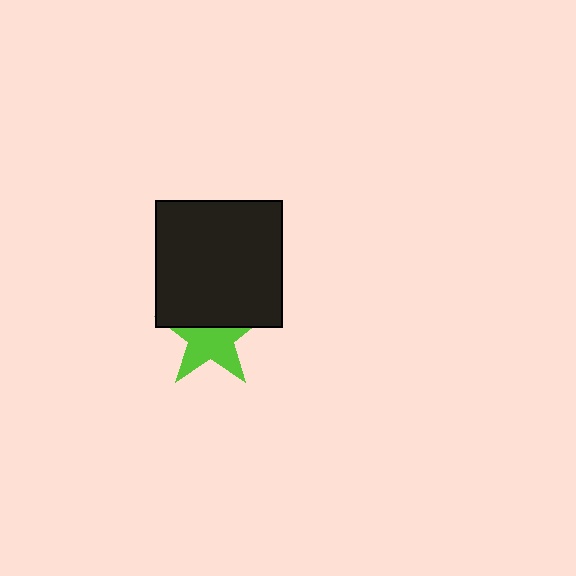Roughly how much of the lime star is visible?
About half of it is visible (roughly 58%).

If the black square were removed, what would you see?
You would see the complete lime star.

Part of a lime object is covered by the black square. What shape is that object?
It is a star.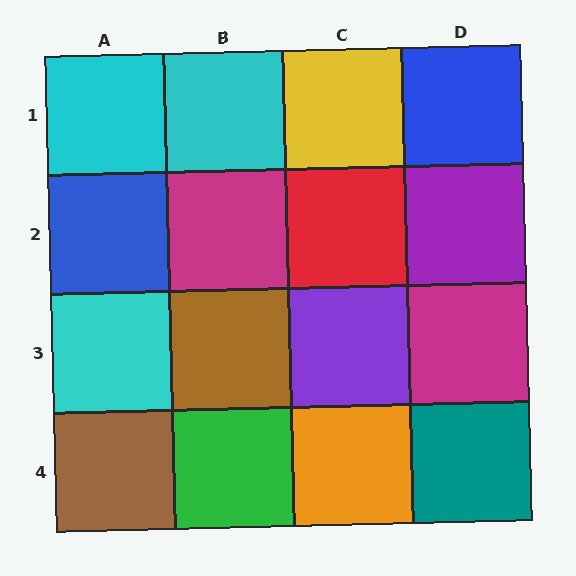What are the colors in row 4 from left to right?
Brown, green, orange, teal.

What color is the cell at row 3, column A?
Cyan.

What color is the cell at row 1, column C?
Yellow.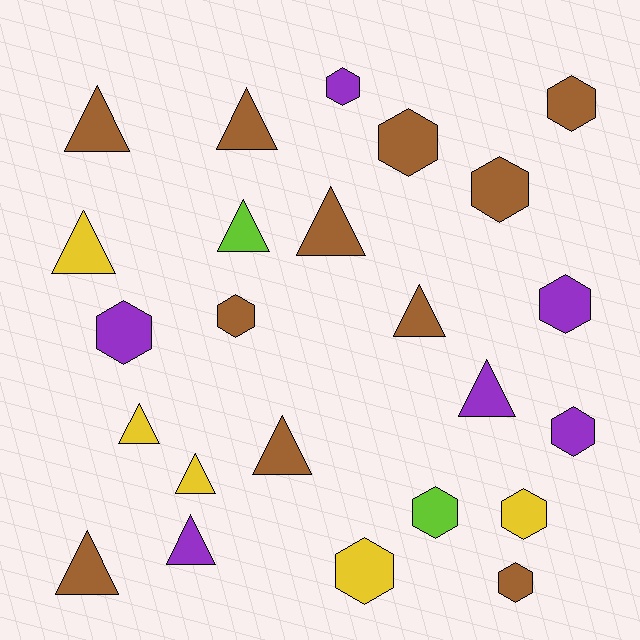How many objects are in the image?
There are 24 objects.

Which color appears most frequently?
Brown, with 11 objects.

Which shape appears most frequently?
Hexagon, with 12 objects.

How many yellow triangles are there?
There are 3 yellow triangles.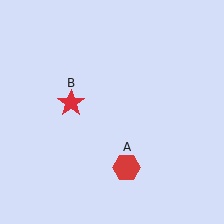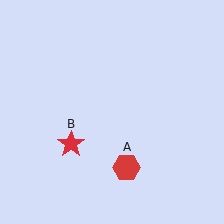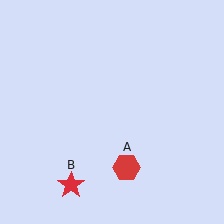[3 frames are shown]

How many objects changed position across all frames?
1 object changed position: red star (object B).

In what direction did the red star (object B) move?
The red star (object B) moved down.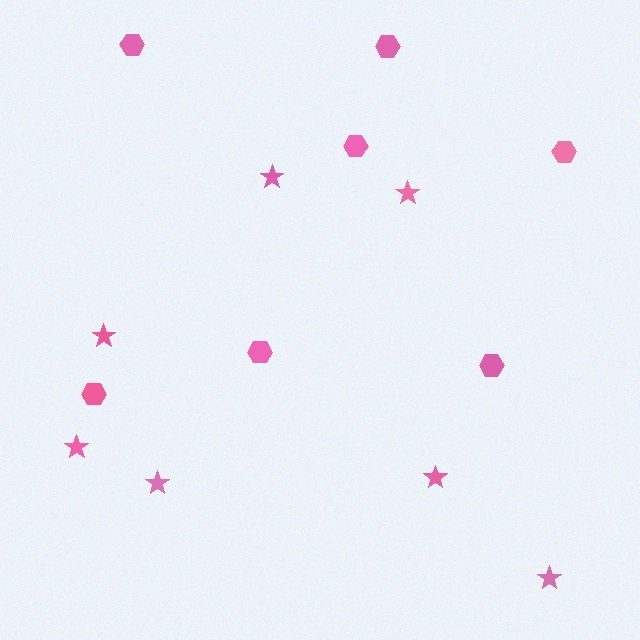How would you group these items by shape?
There are 2 groups: one group of stars (7) and one group of hexagons (7).